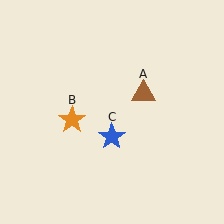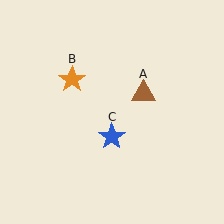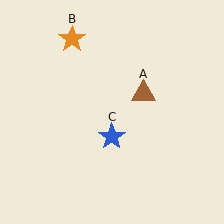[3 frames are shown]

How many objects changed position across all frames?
1 object changed position: orange star (object B).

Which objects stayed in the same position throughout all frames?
Brown triangle (object A) and blue star (object C) remained stationary.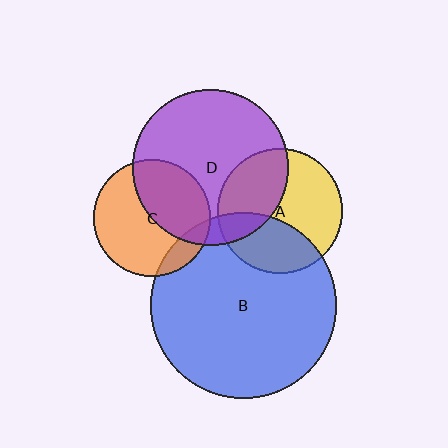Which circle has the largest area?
Circle B (blue).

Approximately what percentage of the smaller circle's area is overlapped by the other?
Approximately 10%.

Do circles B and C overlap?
Yes.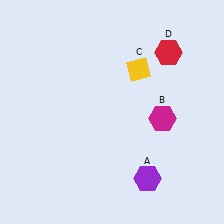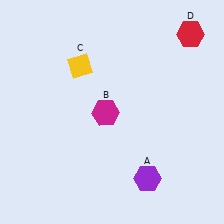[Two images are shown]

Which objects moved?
The objects that moved are: the magenta hexagon (B), the yellow diamond (C), the red hexagon (D).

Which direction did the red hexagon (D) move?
The red hexagon (D) moved right.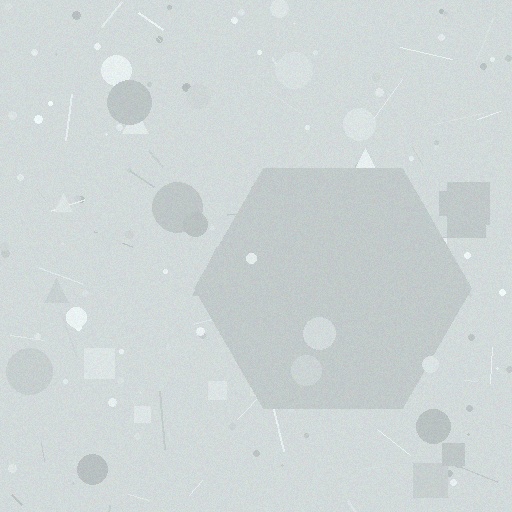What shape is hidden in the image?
A hexagon is hidden in the image.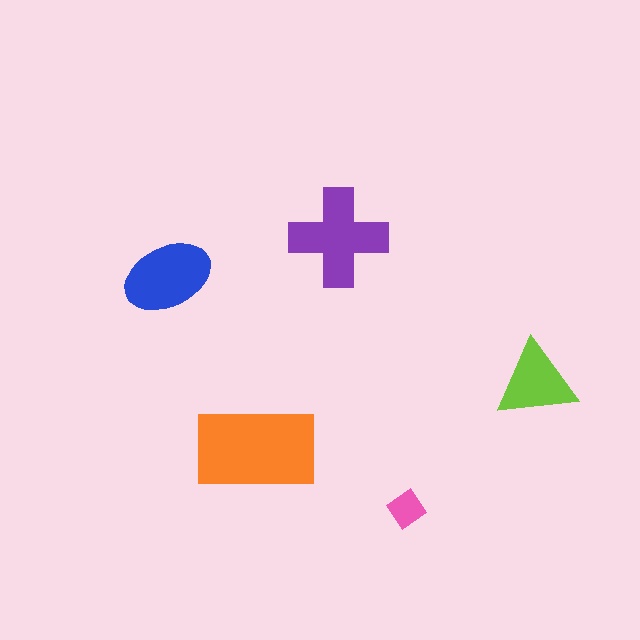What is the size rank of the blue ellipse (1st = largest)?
3rd.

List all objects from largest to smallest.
The orange rectangle, the purple cross, the blue ellipse, the lime triangle, the pink diamond.